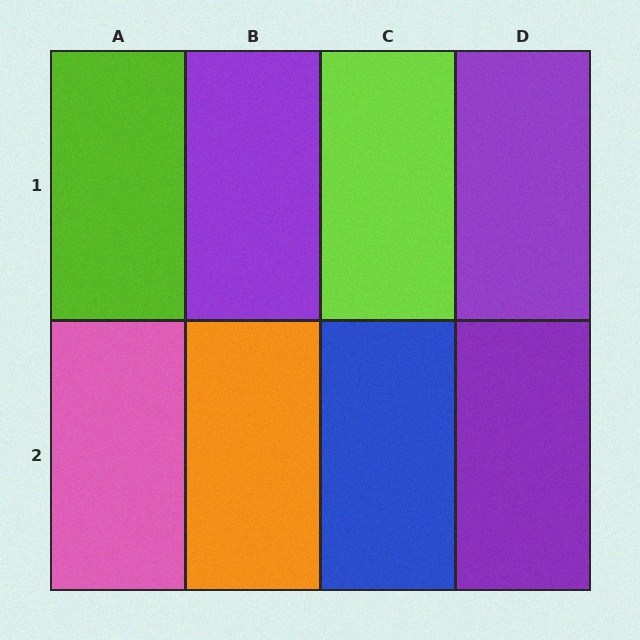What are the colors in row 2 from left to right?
Pink, orange, blue, purple.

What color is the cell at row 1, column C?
Lime.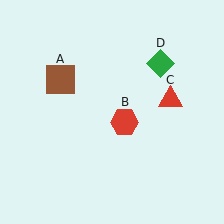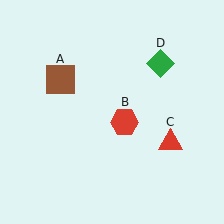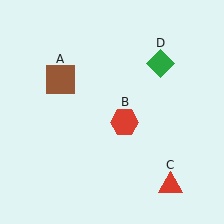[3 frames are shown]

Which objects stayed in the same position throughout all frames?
Brown square (object A) and red hexagon (object B) and green diamond (object D) remained stationary.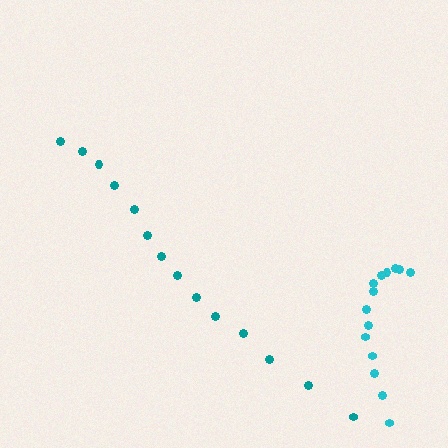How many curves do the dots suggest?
There are 2 distinct paths.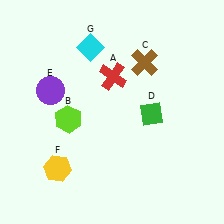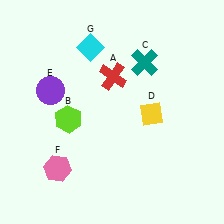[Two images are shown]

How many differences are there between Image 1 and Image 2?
There are 3 differences between the two images.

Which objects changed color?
C changed from brown to teal. D changed from green to yellow. F changed from yellow to pink.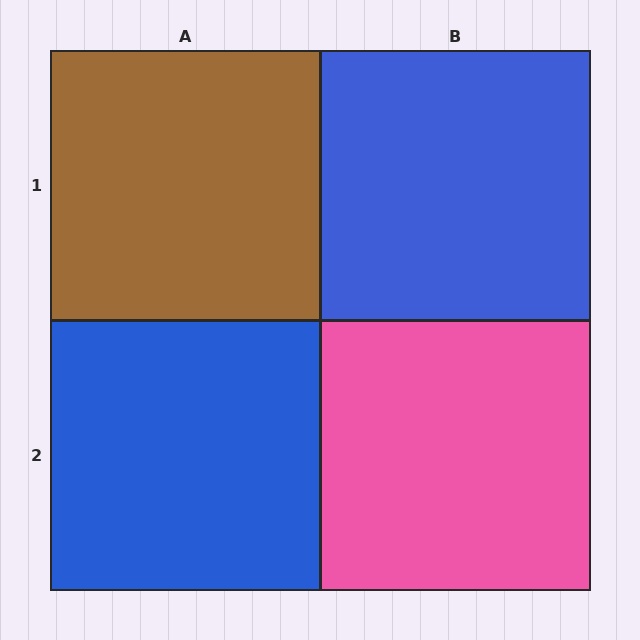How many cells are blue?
2 cells are blue.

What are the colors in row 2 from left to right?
Blue, pink.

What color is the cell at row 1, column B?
Blue.